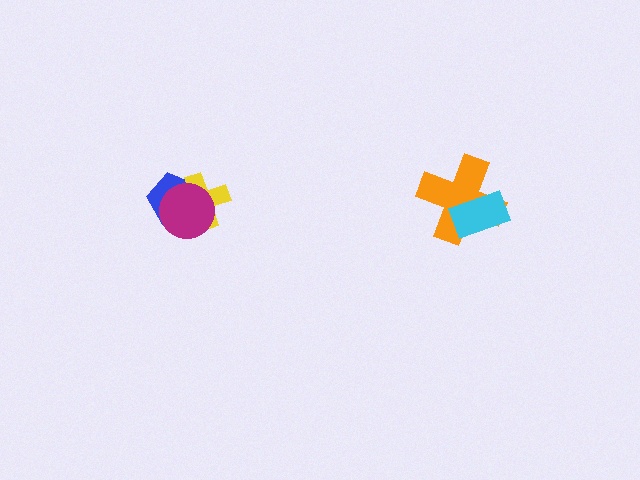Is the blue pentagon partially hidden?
Yes, it is partially covered by another shape.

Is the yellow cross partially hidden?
Yes, it is partially covered by another shape.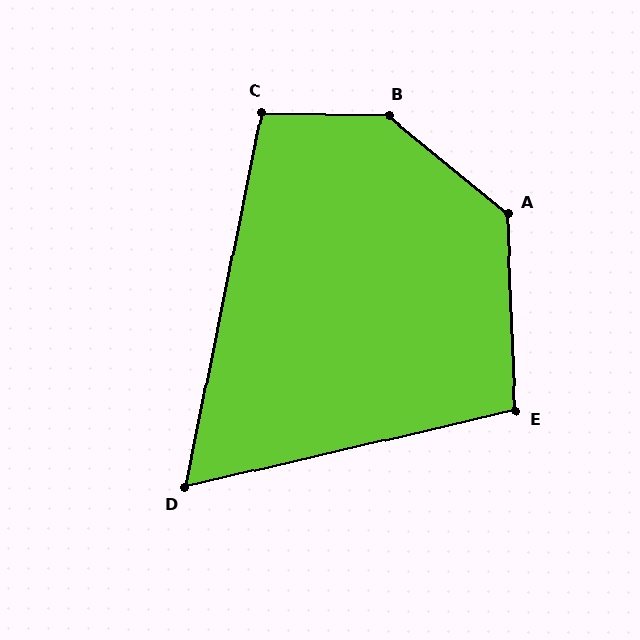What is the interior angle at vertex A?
Approximately 132 degrees (obtuse).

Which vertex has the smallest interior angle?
D, at approximately 65 degrees.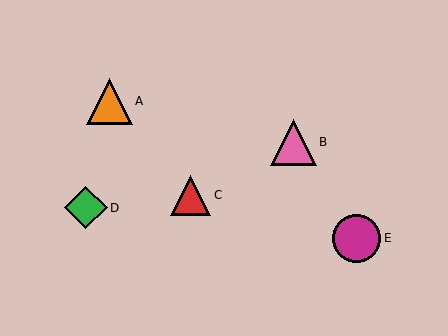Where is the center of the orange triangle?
The center of the orange triangle is at (109, 101).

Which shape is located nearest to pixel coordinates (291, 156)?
The pink triangle (labeled B) at (293, 142) is nearest to that location.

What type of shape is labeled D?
Shape D is a green diamond.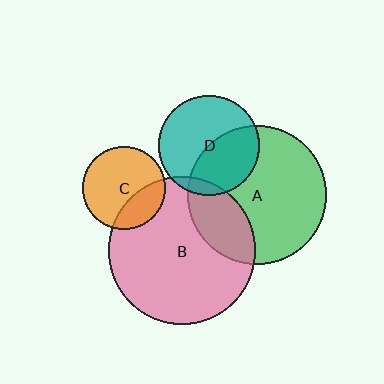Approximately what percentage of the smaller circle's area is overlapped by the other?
Approximately 10%.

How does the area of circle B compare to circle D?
Approximately 2.1 times.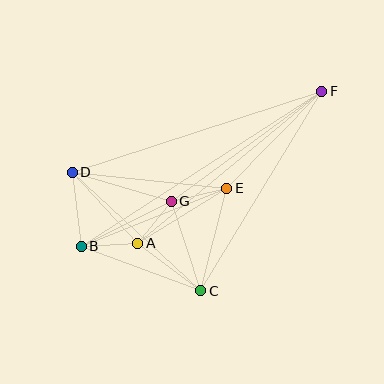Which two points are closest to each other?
Points A and G are closest to each other.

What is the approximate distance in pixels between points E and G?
The distance between E and G is approximately 57 pixels.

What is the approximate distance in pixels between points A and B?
The distance between A and B is approximately 56 pixels.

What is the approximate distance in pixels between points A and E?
The distance between A and E is approximately 105 pixels.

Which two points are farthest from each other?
Points B and F are farthest from each other.